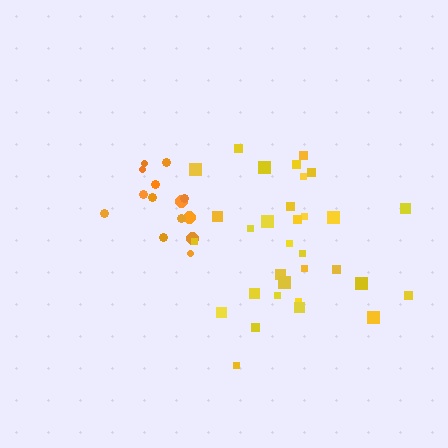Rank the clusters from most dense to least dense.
orange, yellow.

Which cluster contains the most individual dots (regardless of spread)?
Yellow (32).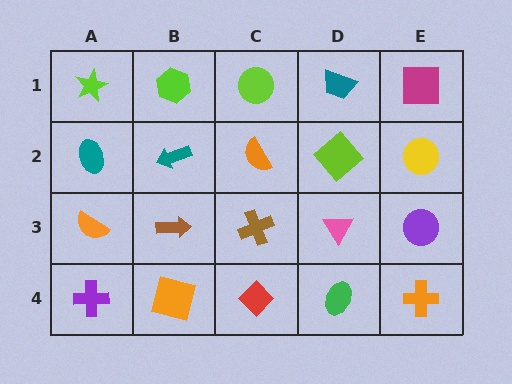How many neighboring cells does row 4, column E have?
2.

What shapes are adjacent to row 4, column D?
A pink triangle (row 3, column D), a red diamond (row 4, column C), an orange cross (row 4, column E).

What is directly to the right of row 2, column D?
A yellow circle.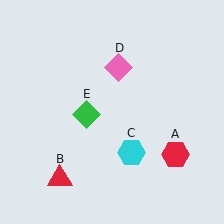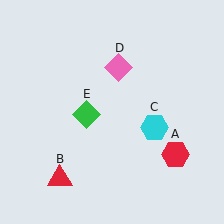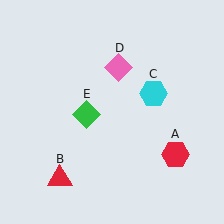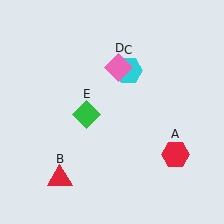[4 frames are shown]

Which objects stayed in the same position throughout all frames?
Red hexagon (object A) and red triangle (object B) and pink diamond (object D) and green diamond (object E) remained stationary.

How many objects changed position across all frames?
1 object changed position: cyan hexagon (object C).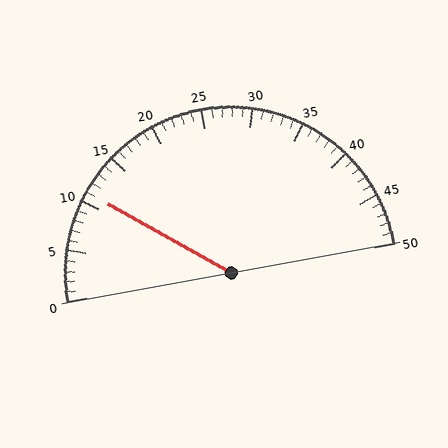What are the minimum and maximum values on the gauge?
The gauge ranges from 0 to 50.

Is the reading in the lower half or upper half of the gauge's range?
The reading is in the lower half of the range (0 to 50).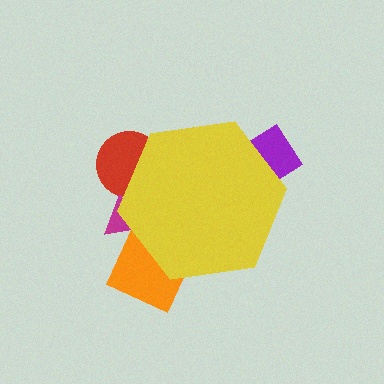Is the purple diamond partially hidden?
Yes, the purple diamond is partially hidden behind the yellow hexagon.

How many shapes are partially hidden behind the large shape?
4 shapes are partially hidden.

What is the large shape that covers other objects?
A yellow hexagon.